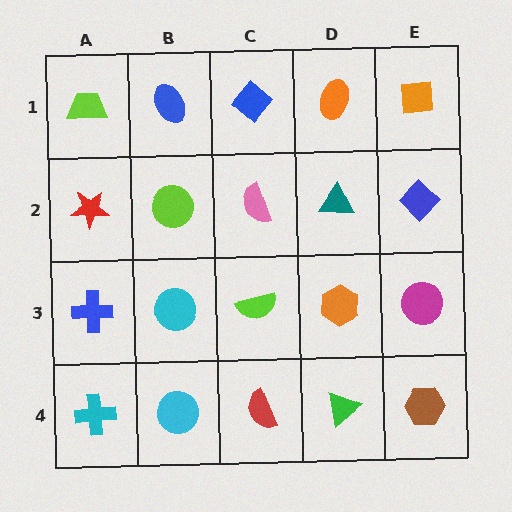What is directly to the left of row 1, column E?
An orange ellipse.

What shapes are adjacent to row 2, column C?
A blue diamond (row 1, column C), a lime semicircle (row 3, column C), a lime circle (row 2, column B), a teal triangle (row 2, column D).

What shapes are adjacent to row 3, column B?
A lime circle (row 2, column B), a cyan circle (row 4, column B), a blue cross (row 3, column A), a lime semicircle (row 3, column C).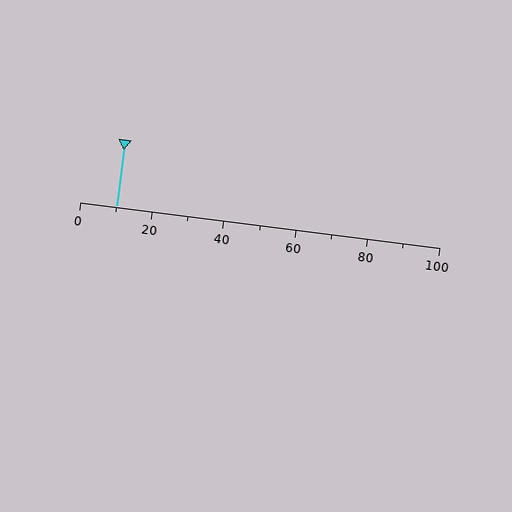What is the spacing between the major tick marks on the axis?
The major ticks are spaced 20 apart.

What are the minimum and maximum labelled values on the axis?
The axis runs from 0 to 100.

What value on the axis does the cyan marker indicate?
The marker indicates approximately 10.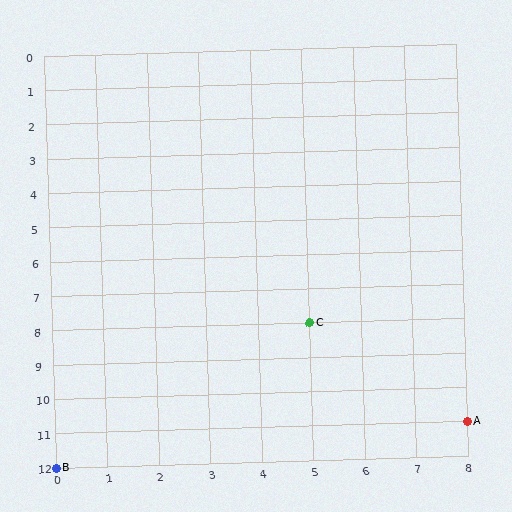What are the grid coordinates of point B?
Point B is at grid coordinates (0, 12).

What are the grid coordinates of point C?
Point C is at grid coordinates (5, 8).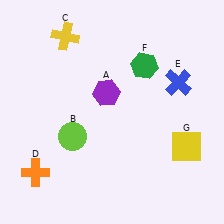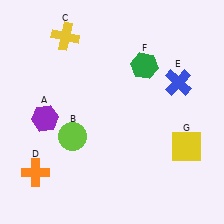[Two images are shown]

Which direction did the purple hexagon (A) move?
The purple hexagon (A) moved left.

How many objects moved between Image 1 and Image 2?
1 object moved between the two images.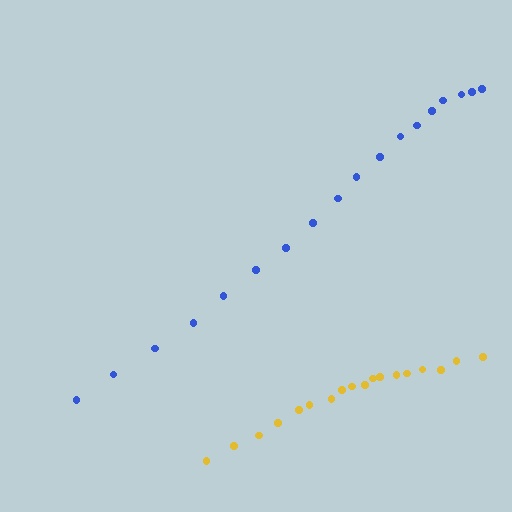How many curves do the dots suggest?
There are 2 distinct paths.